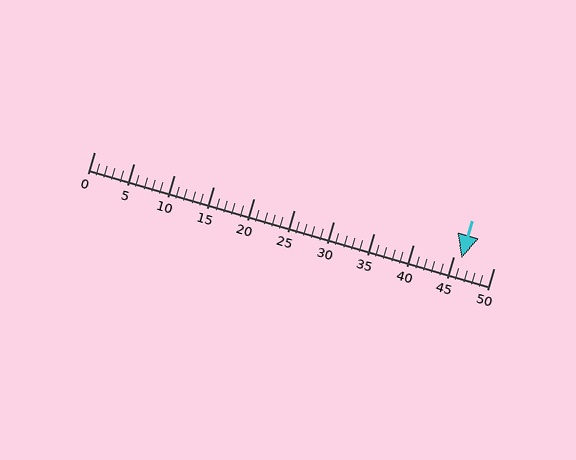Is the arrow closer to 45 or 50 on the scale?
The arrow is closer to 45.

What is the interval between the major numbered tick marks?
The major tick marks are spaced 5 units apart.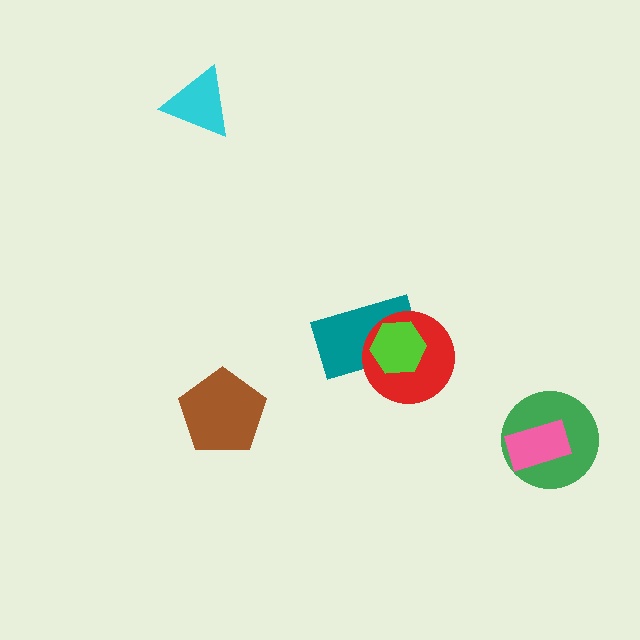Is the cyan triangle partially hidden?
No, no other shape covers it.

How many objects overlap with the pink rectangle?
1 object overlaps with the pink rectangle.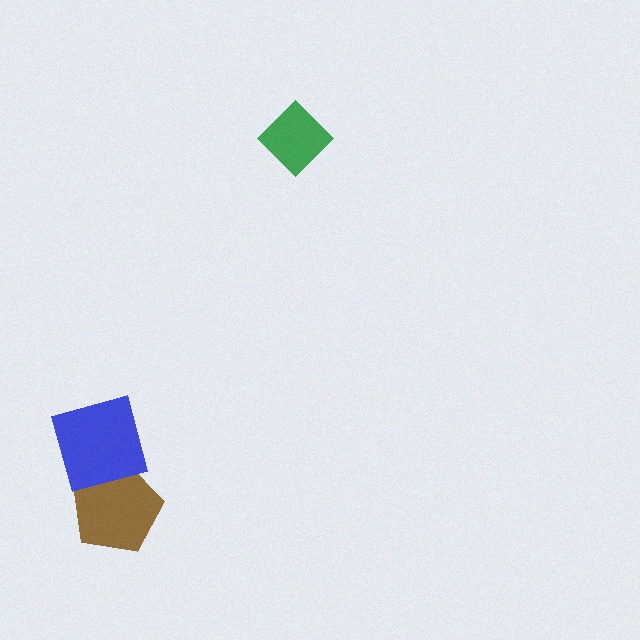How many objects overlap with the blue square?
1 object overlaps with the blue square.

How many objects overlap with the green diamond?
0 objects overlap with the green diamond.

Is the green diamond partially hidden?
No, no other shape covers it.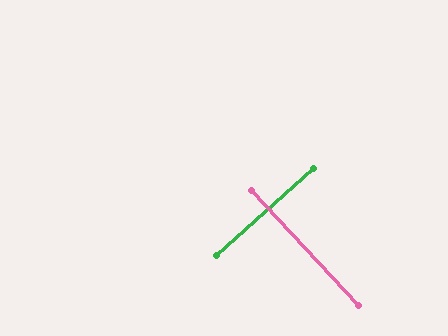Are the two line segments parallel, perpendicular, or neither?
Perpendicular — they meet at approximately 89°.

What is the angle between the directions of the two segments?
Approximately 89 degrees.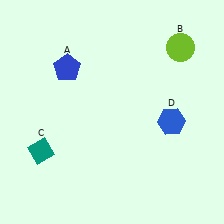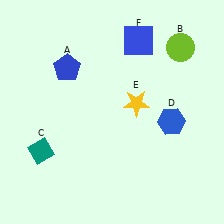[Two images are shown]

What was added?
A yellow star (E), a blue square (F) were added in Image 2.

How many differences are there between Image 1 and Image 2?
There are 2 differences between the two images.